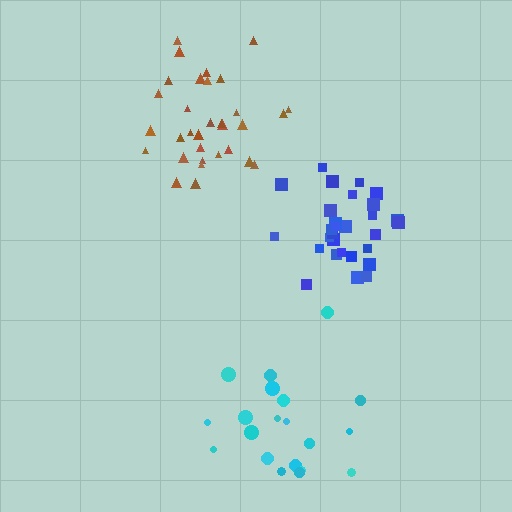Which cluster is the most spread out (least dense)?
Cyan.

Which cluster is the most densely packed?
Blue.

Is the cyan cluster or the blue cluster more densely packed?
Blue.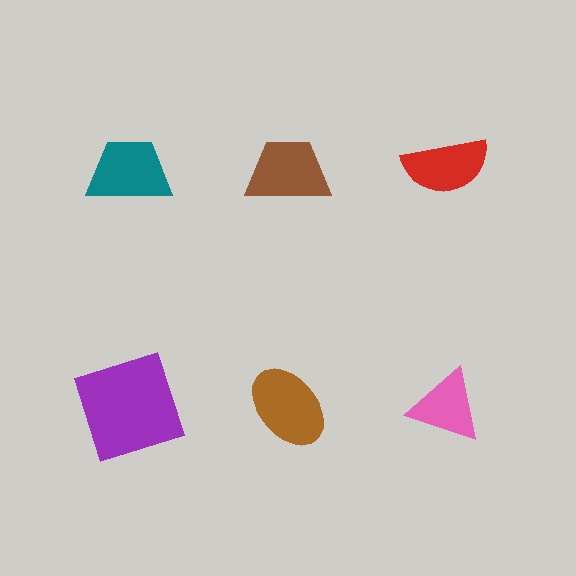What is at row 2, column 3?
A pink triangle.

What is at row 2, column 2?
A brown ellipse.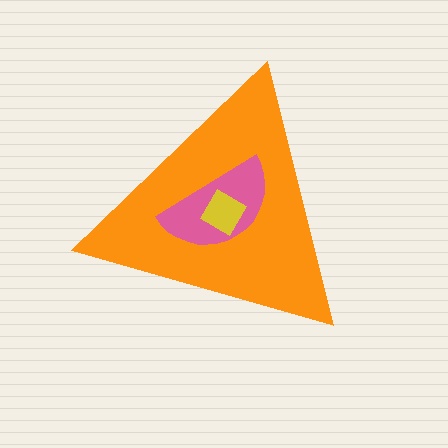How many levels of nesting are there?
3.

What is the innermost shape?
The yellow diamond.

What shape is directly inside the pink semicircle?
The yellow diamond.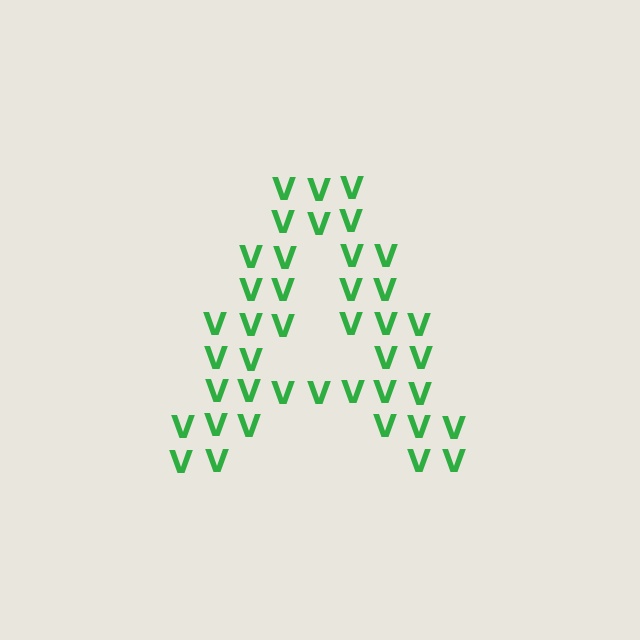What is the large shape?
The large shape is the letter A.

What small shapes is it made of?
It is made of small letter V's.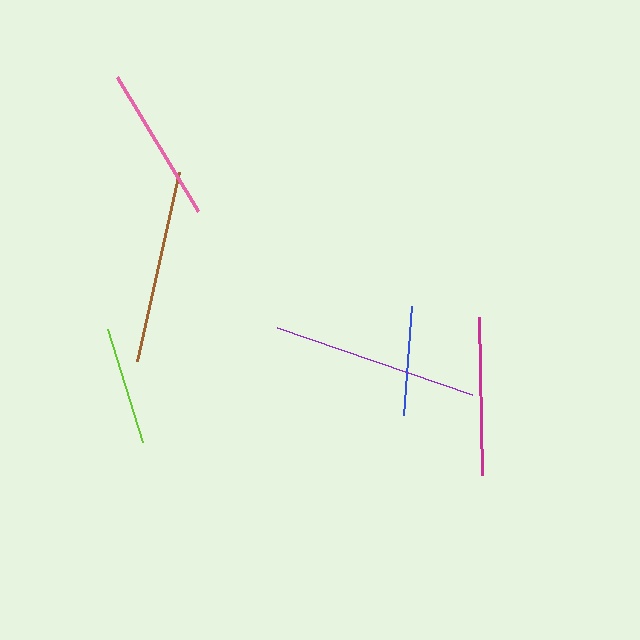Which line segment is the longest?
The purple line is the longest at approximately 207 pixels.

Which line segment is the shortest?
The blue line is the shortest at approximately 109 pixels.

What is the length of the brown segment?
The brown segment is approximately 193 pixels long.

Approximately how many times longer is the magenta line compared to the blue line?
The magenta line is approximately 1.4 times the length of the blue line.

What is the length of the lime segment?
The lime segment is approximately 118 pixels long.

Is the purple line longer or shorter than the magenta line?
The purple line is longer than the magenta line.